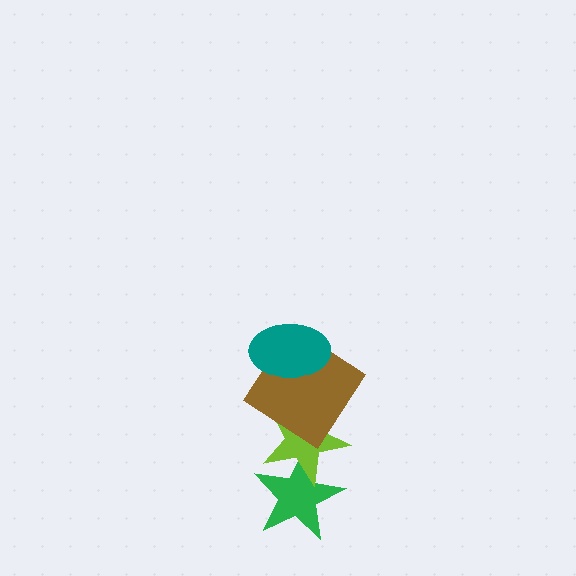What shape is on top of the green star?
The lime star is on top of the green star.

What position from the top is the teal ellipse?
The teal ellipse is 1st from the top.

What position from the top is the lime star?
The lime star is 3rd from the top.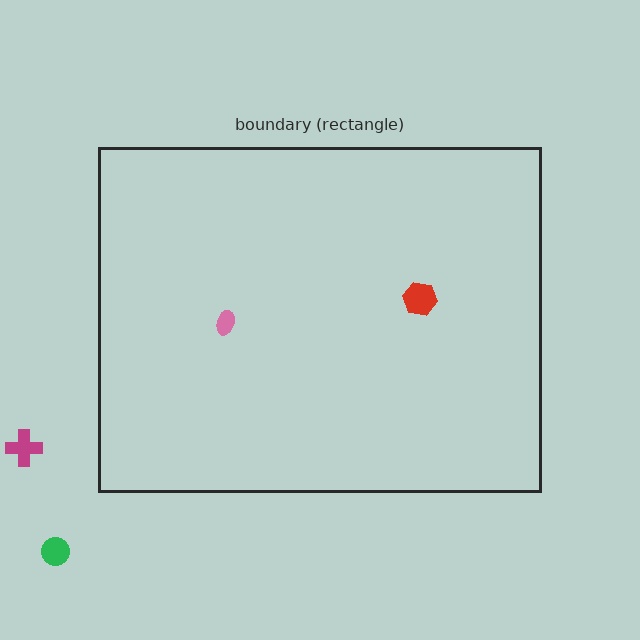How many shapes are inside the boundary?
2 inside, 2 outside.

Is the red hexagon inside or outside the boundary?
Inside.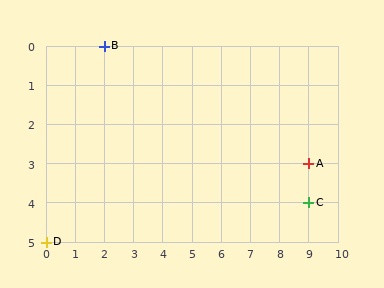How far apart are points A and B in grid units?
Points A and B are 7 columns and 3 rows apart (about 7.6 grid units diagonally).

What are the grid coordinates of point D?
Point D is at grid coordinates (0, 5).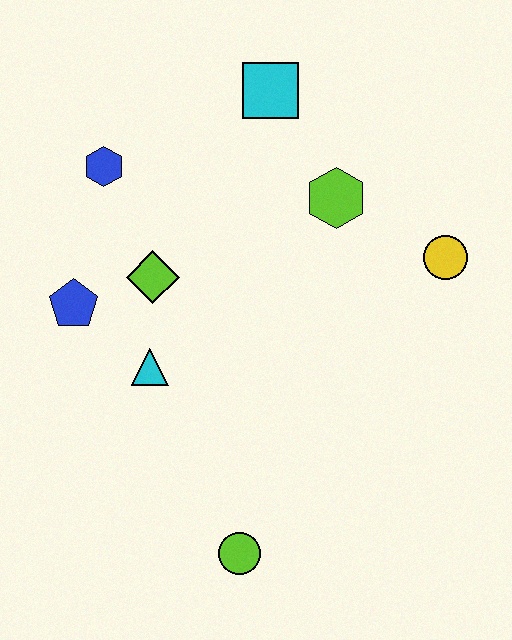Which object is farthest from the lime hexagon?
The lime circle is farthest from the lime hexagon.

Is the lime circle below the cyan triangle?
Yes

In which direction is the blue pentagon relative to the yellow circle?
The blue pentagon is to the left of the yellow circle.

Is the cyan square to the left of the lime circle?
No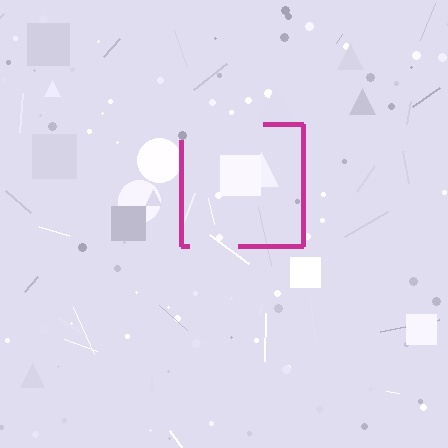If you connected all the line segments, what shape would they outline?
They would outline a square.